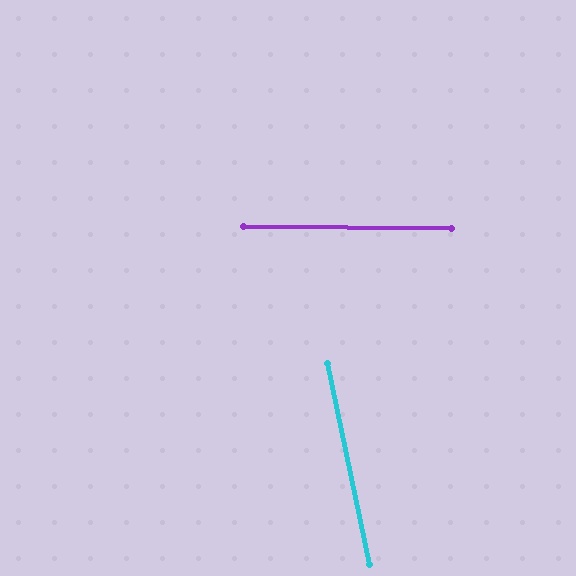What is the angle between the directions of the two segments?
Approximately 78 degrees.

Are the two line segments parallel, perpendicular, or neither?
Neither parallel nor perpendicular — they differ by about 78°.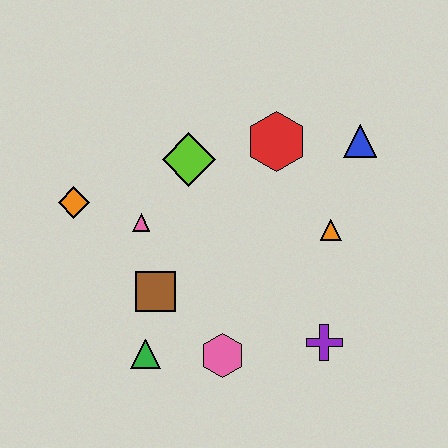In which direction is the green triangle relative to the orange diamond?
The green triangle is below the orange diamond.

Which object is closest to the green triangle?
The brown square is closest to the green triangle.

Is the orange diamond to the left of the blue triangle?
Yes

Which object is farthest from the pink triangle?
The blue triangle is farthest from the pink triangle.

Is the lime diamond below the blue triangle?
Yes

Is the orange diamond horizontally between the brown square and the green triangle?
No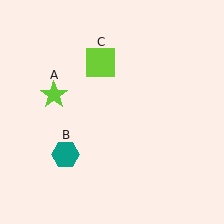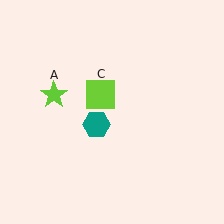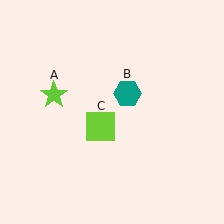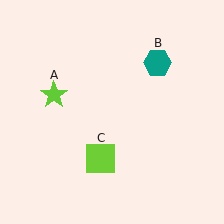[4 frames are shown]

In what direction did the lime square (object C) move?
The lime square (object C) moved down.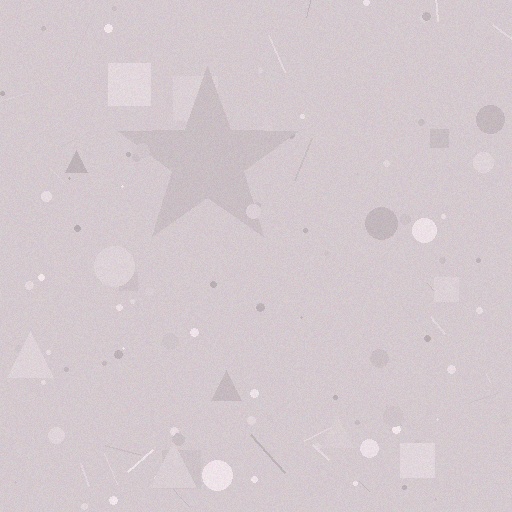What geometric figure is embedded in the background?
A star is embedded in the background.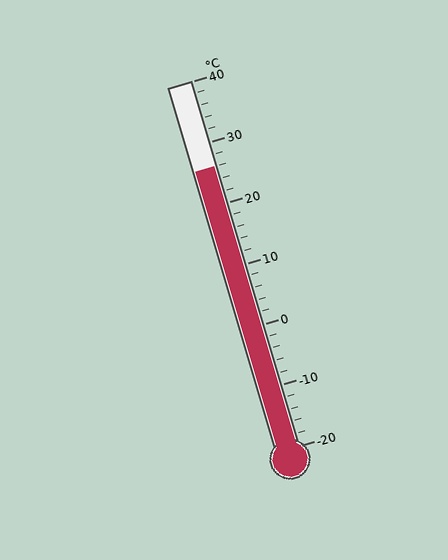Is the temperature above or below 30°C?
The temperature is below 30°C.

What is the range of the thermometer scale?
The thermometer scale ranges from -20°C to 40°C.